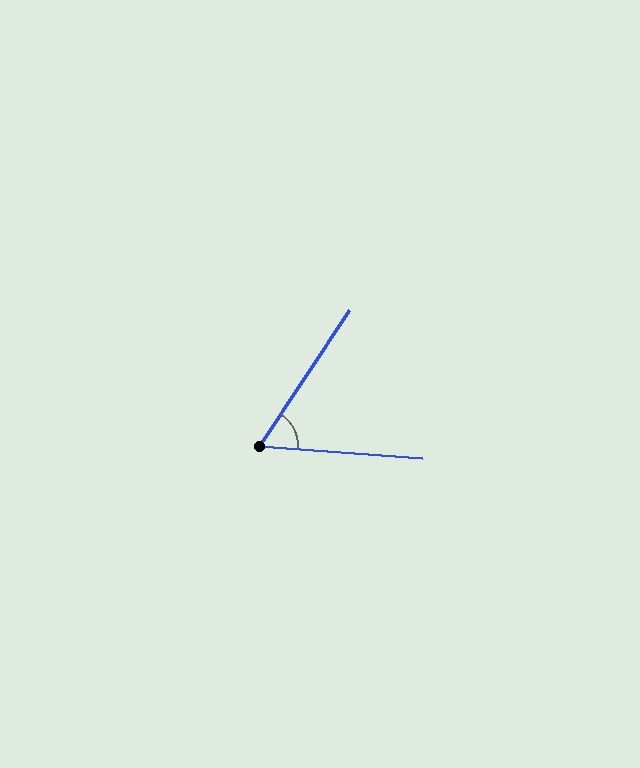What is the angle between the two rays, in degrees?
Approximately 61 degrees.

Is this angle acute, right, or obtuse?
It is acute.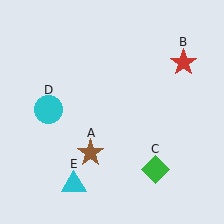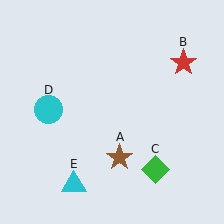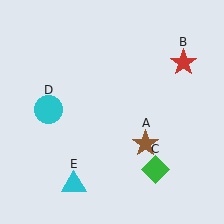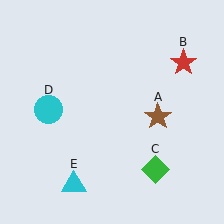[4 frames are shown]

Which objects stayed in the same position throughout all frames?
Red star (object B) and green diamond (object C) and cyan circle (object D) and cyan triangle (object E) remained stationary.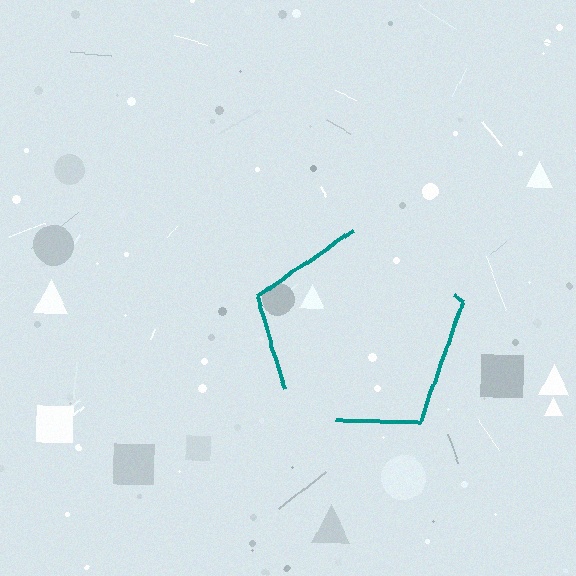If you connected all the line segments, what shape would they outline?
They would outline a pentagon.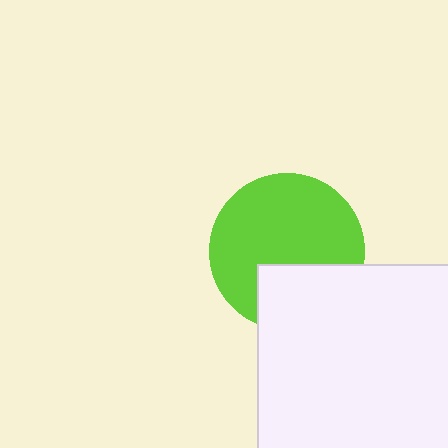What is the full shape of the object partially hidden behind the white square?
The partially hidden object is a lime circle.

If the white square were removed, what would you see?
You would see the complete lime circle.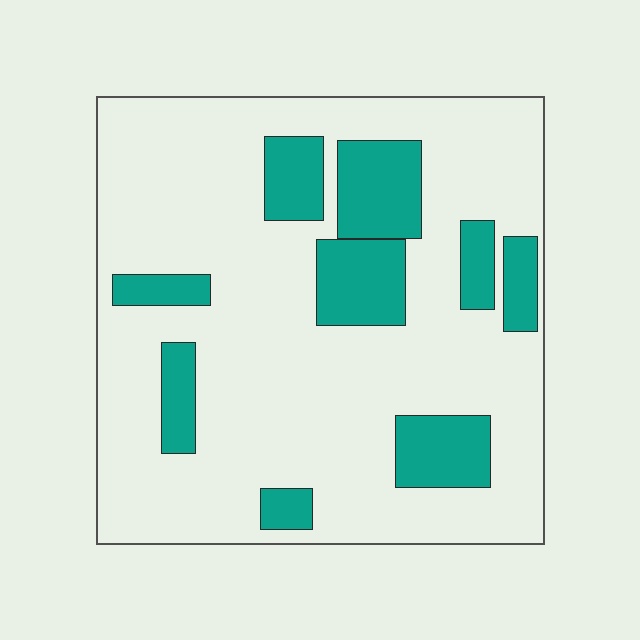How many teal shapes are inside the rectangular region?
9.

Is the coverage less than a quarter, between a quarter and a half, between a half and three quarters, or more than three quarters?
Less than a quarter.